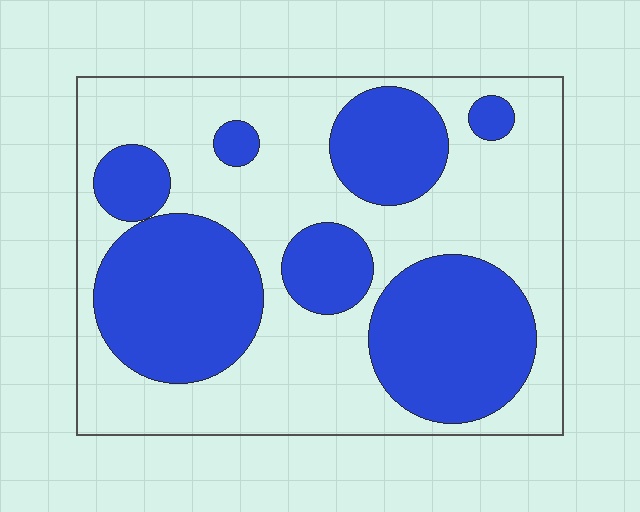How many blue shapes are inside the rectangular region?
7.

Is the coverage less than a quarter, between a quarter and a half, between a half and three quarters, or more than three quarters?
Between a quarter and a half.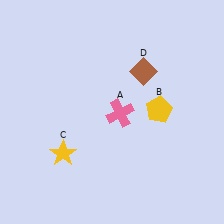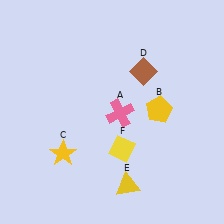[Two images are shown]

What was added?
A yellow triangle (E), a yellow diamond (F) were added in Image 2.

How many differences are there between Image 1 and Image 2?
There are 2 differences between the two images.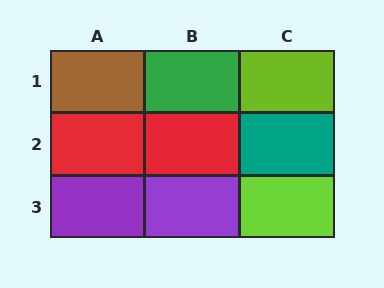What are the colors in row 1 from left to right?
Brown, green, lime.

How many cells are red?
2 cells are red.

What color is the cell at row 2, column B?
Red.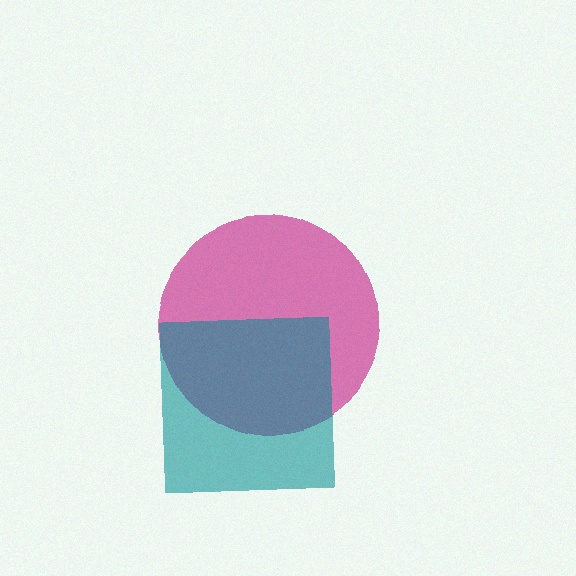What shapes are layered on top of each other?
The layered shapes are: a magenta circle, a teal square.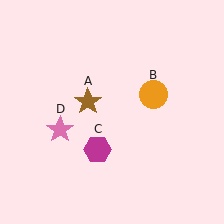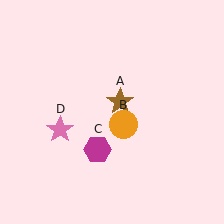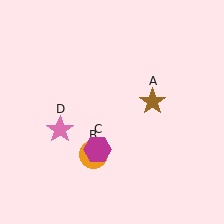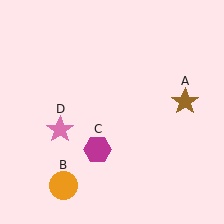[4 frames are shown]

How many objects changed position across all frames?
2 objects changed position: brown star (object A), orange circle (object B).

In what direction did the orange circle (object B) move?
The orange circle (object B) moved down and to the left.